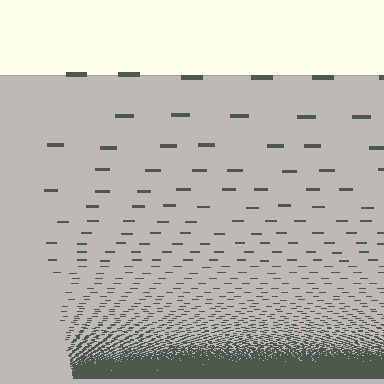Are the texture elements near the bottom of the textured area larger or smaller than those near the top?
Smaller. The gradient is inverted — elements near the bottom are smaller and denser.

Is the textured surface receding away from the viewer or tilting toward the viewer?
The surface appears to tilt toward the viewer. Texture elements get larger and sparser toward the top.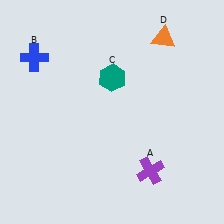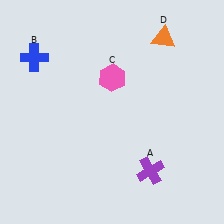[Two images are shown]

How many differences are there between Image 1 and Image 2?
There is 1 difference between the two images.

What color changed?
The hexagon (C) changed from teal in Image 1 to pink in Image 2.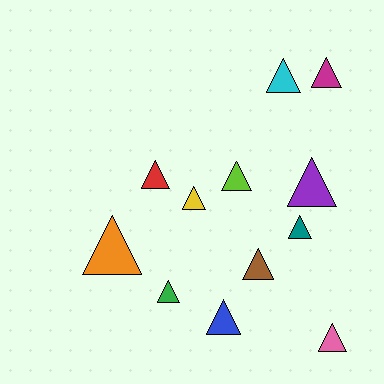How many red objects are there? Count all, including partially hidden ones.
There is 1 red object.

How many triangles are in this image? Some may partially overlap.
There are 12 triangles.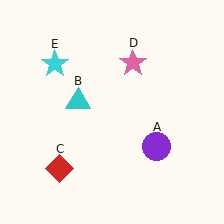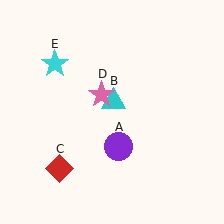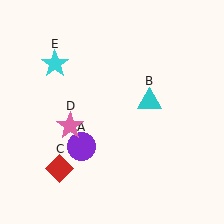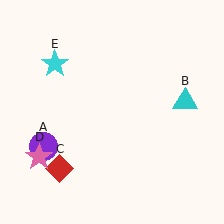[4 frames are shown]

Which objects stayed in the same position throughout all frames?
Red diamond (object C) and cyan star (object E) remained stationary.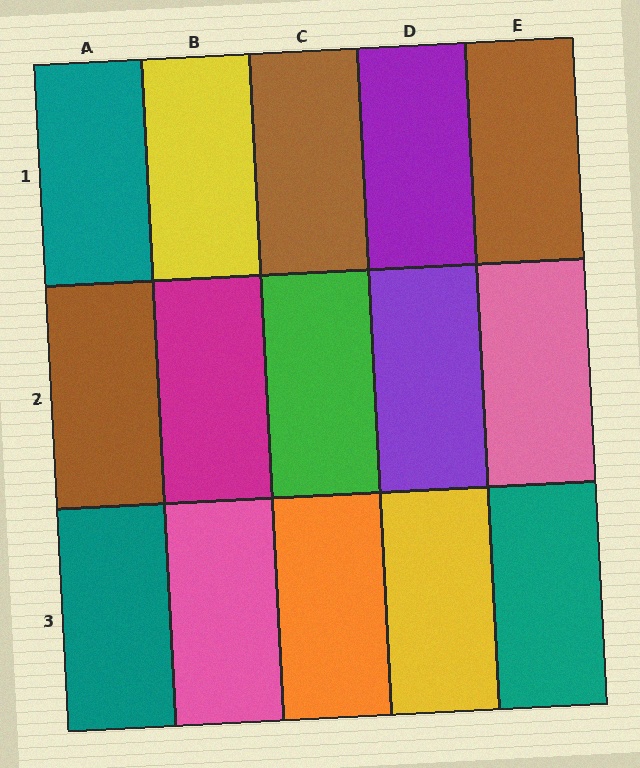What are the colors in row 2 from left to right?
Brown, magenta, green, purple, pink.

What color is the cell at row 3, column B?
Pink.